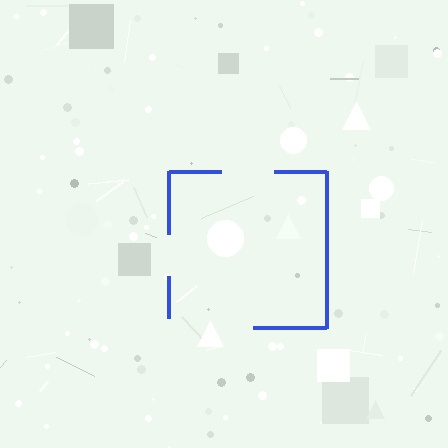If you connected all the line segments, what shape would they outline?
They would outline a square.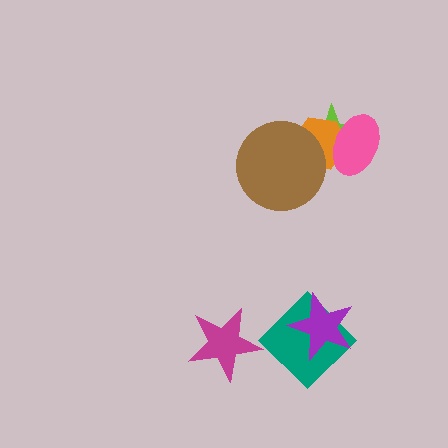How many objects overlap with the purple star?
1 object overlaps with the purple star.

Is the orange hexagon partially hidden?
Yes, it is partially covered by another shape.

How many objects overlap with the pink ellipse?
2 objects overlap with the pink ellipse.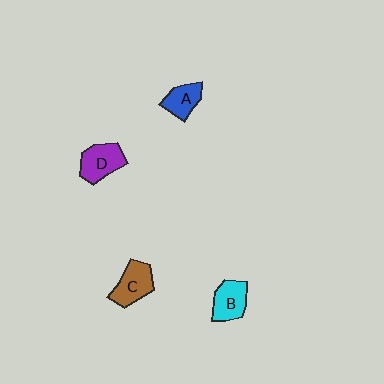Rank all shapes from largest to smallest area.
From largest to smallest: C (brown), D (purple), B (cyan), A (blue).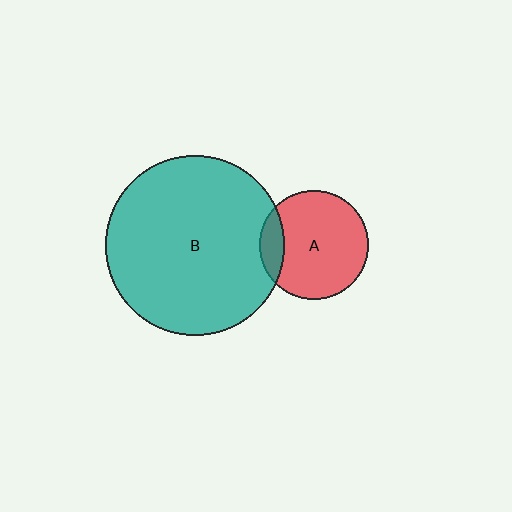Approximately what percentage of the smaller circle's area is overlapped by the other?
Approximately 15%.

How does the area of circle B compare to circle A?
Approximately 2.7 times.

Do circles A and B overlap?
Yes.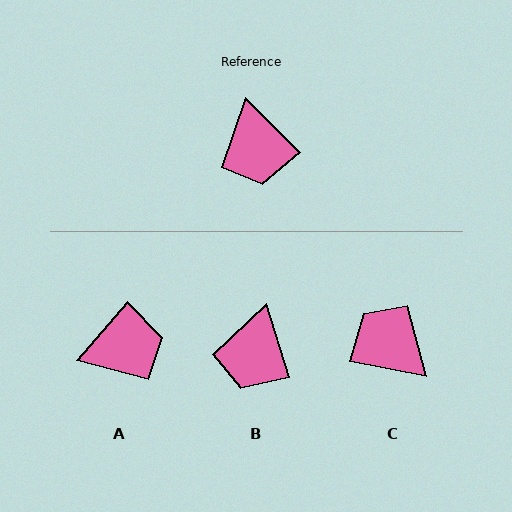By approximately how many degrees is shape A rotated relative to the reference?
Approximately 94 degrees counter-clockwise.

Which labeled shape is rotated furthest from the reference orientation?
C, about 147 degrees away.